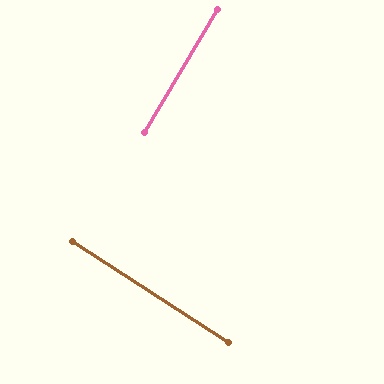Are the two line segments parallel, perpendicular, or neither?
Perpendicular — they meet at approximately 88°.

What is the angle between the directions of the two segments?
Approximately 88 degrees.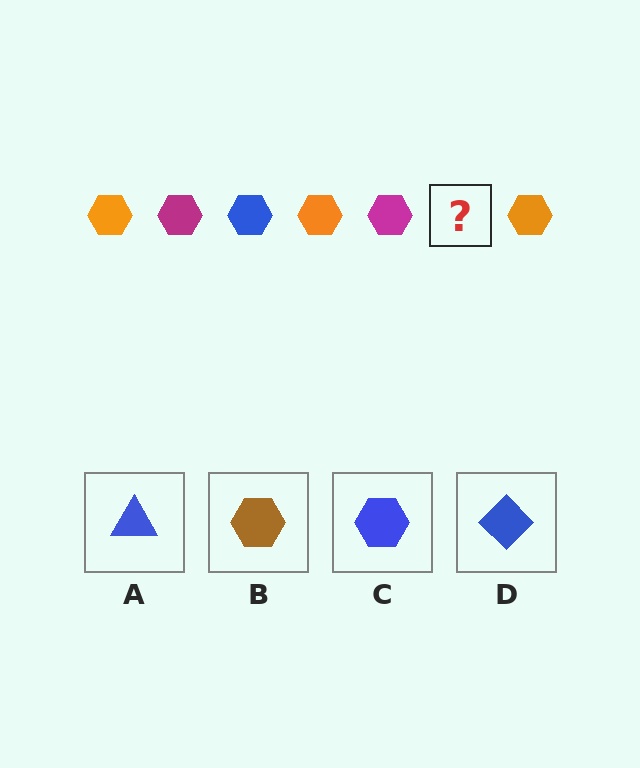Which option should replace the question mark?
Option C.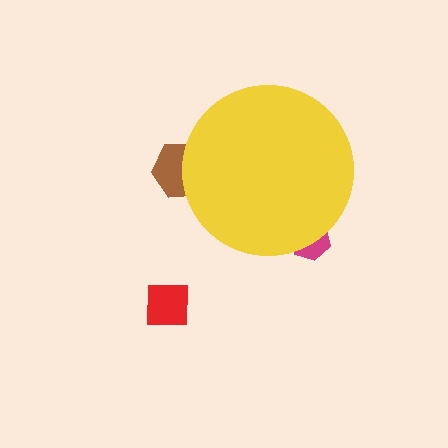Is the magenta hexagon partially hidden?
Yes, the magenta hexagon is partially hidden behind the yellow circle.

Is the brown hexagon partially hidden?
Yes, the brown hexagon is partially hidden behind the yellow circle.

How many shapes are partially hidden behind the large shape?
2 shapes are partially hidden.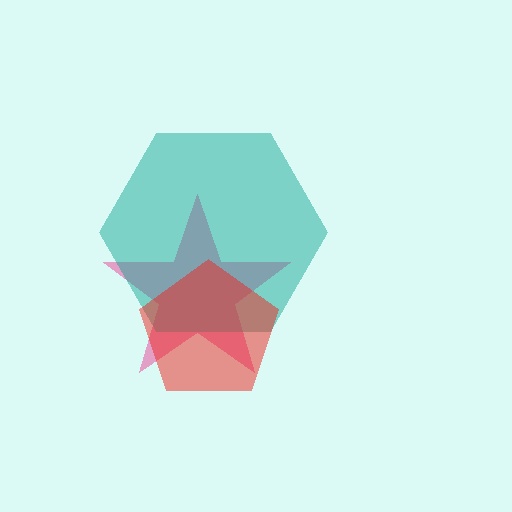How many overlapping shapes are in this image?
There are 3 overlapping shapes in the image.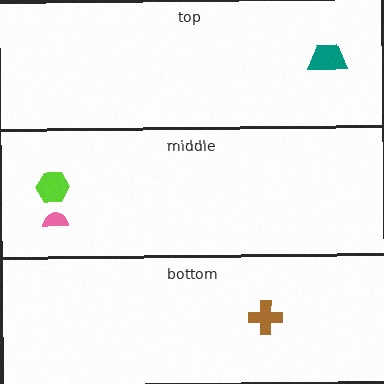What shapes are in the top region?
The teal trapezoid.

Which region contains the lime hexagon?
The middle region.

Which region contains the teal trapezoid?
The top region.